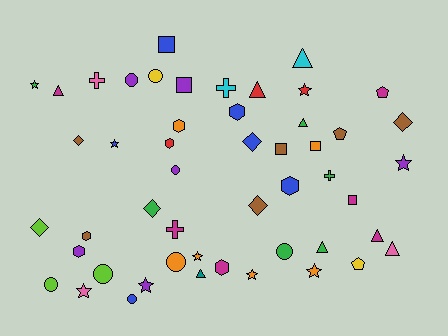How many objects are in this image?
There are 50 objects.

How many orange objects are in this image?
There are 6 orange objects.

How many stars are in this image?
There are 9 stars.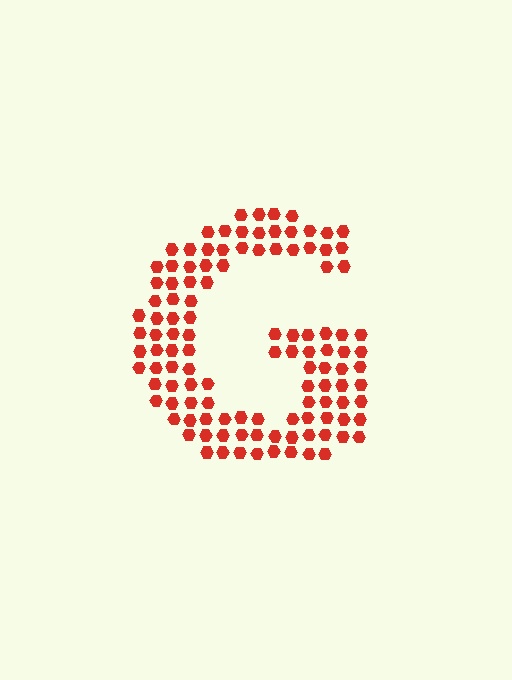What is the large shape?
The large shape is the letter G.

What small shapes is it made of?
It is made of small hexagons.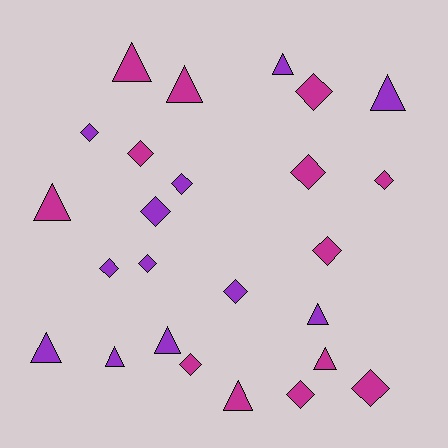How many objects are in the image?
There are 25 objects.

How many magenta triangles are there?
There are 5 magenta triangles.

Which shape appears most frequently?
Diamond, with 14 objects.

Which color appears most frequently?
Magenta, with 13 objects.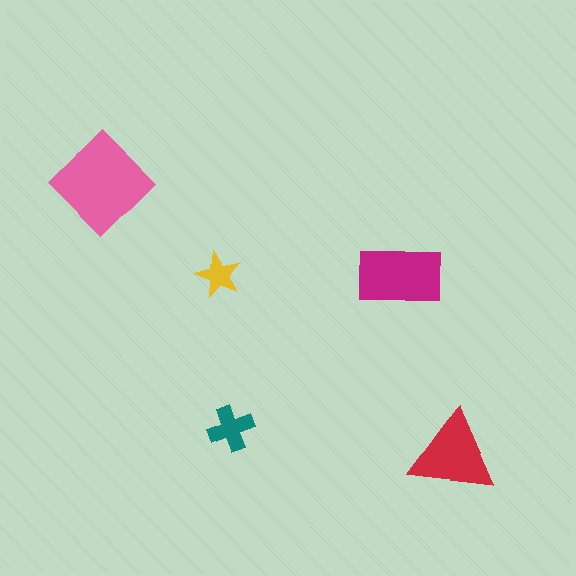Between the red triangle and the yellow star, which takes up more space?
The red triangle.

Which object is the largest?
The pink diamond.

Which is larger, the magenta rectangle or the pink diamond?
The pink diamond.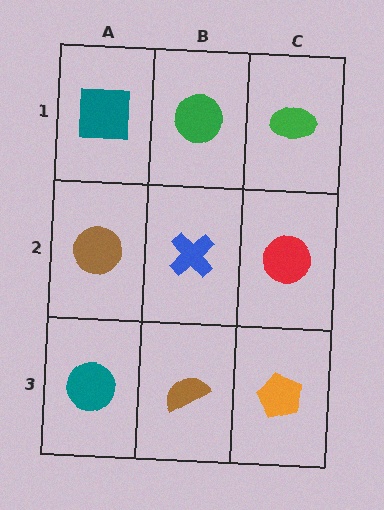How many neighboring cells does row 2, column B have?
4.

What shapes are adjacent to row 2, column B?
A green circle (row 1, column B), a brown semicircle (row 3, column B), a brown circle (row 2, column A), a red circle (row 2, column C).